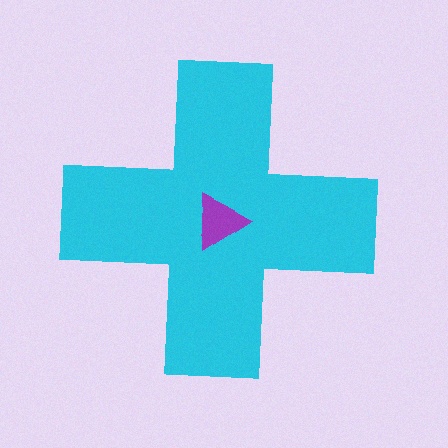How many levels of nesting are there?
2.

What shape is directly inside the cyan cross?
The purple triangle.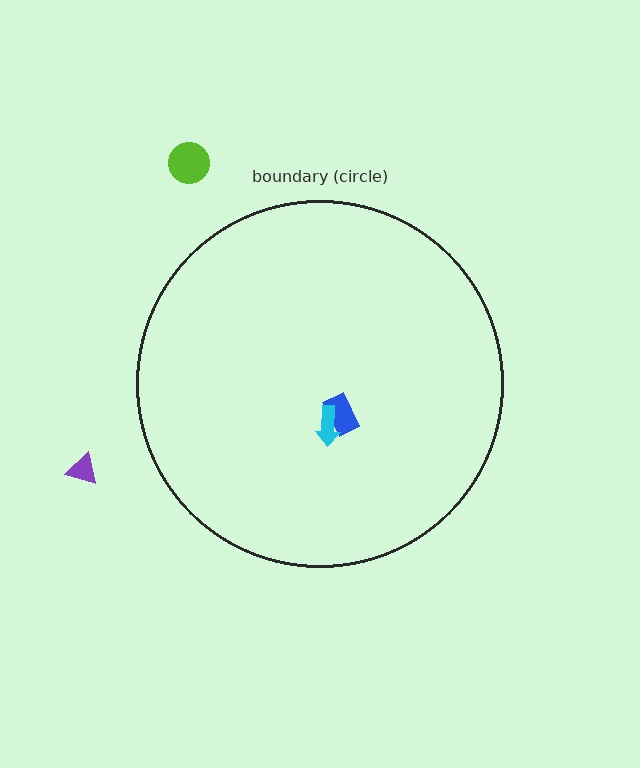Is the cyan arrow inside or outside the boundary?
Inside.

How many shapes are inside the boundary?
2 inside, 2 outside.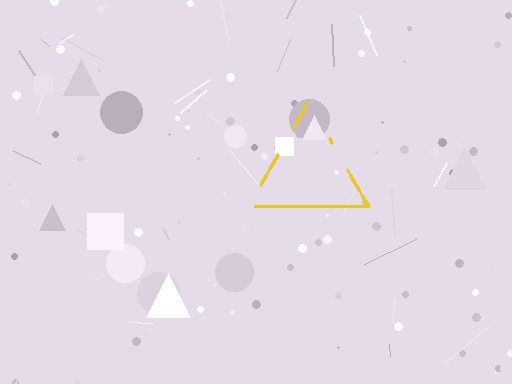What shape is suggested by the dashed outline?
The dashed outline suggests a triangle.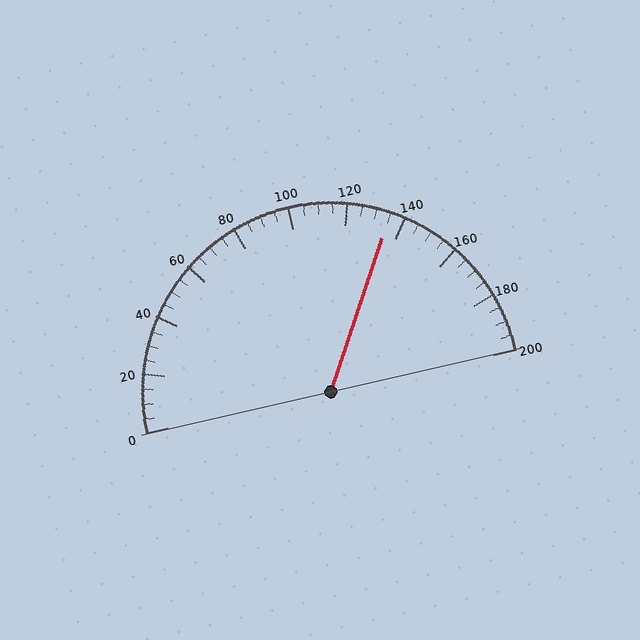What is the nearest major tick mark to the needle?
The nearest major tick mark is 140.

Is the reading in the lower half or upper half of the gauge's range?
The reading is in the upper half of the range (0 to 200).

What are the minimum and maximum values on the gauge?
The gauge ranges from 0 to 200.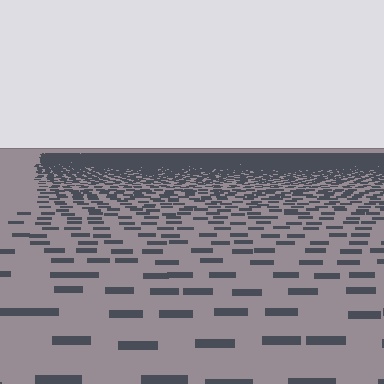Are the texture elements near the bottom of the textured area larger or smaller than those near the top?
Larger. Near the bottom, elements are closer to the viewer and appear at a bigger on-screen size.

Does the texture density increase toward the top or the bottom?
Density increases toward the top.